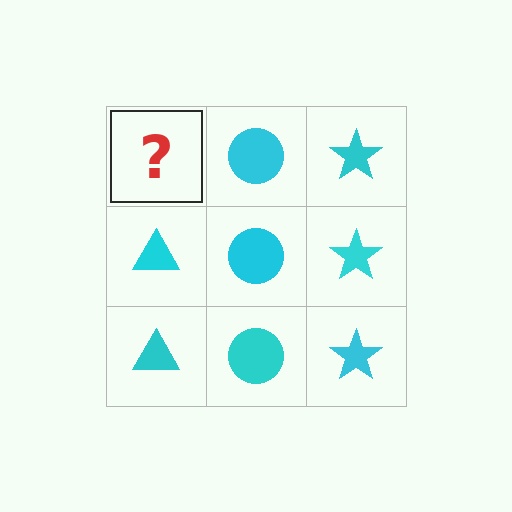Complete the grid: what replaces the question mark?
The question mark should be replaced with a cyan triangle.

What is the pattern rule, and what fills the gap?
The rule is that each column has a consistent shape. The gap should be filled with a cyan triangle.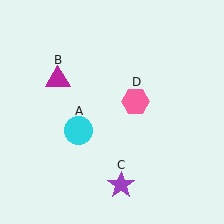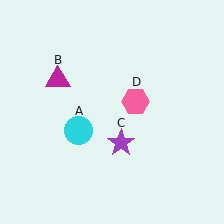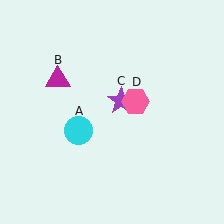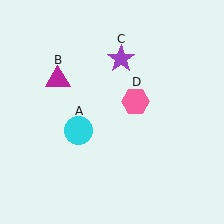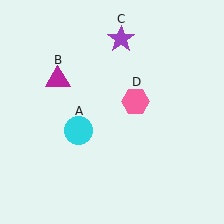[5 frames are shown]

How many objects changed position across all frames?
1 object changed position: purple star (object C).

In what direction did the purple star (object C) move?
The purple star (object C) moved up.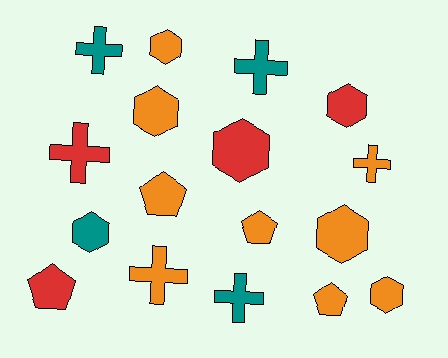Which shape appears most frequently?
Hexagon, with 7 objects.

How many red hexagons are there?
There are 2 red hexagons.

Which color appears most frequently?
Orange, with 9 objects.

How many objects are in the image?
There are 17 objects.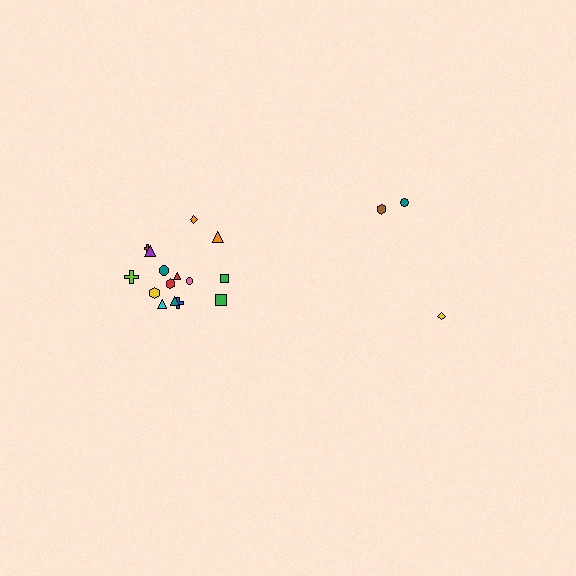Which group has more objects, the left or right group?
The left group.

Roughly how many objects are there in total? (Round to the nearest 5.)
Roughly 20 objects in total.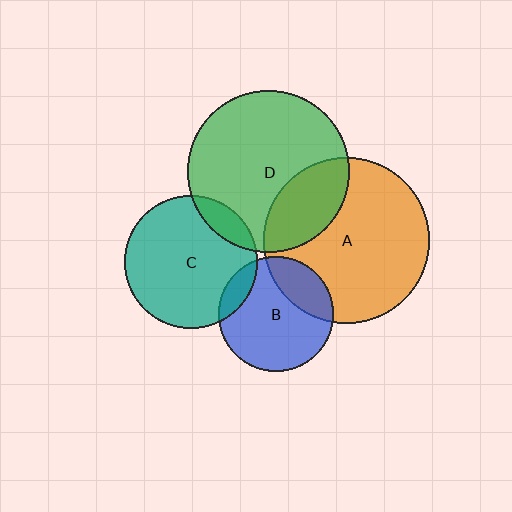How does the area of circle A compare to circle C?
Approximately 1.5 times.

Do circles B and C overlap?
Yes.